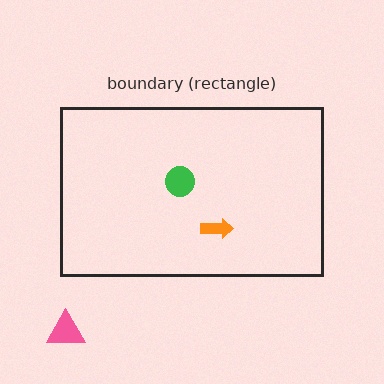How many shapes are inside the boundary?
2 inside, 1 outside.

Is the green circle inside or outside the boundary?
Inside.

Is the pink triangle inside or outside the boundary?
Outside.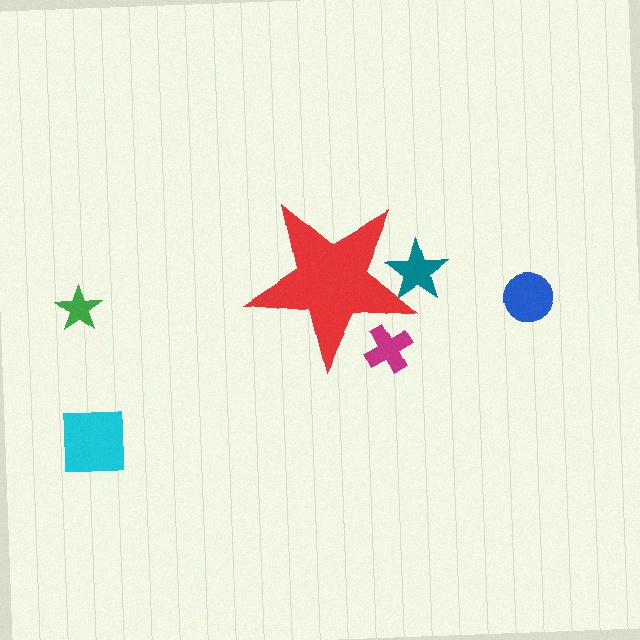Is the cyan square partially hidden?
No, the cyan square is fully visible.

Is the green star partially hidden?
No, the green star is fully visible.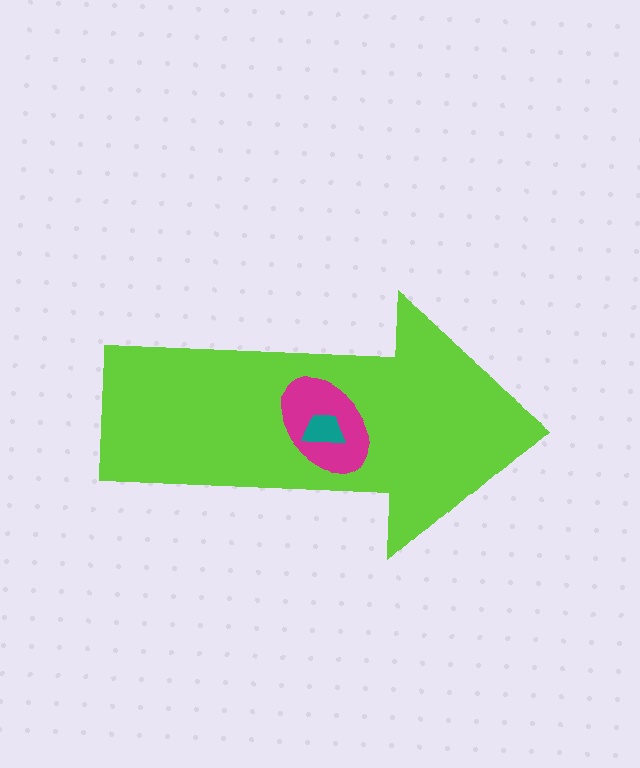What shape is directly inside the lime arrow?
The magenta ellipse.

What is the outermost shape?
The lime arrow.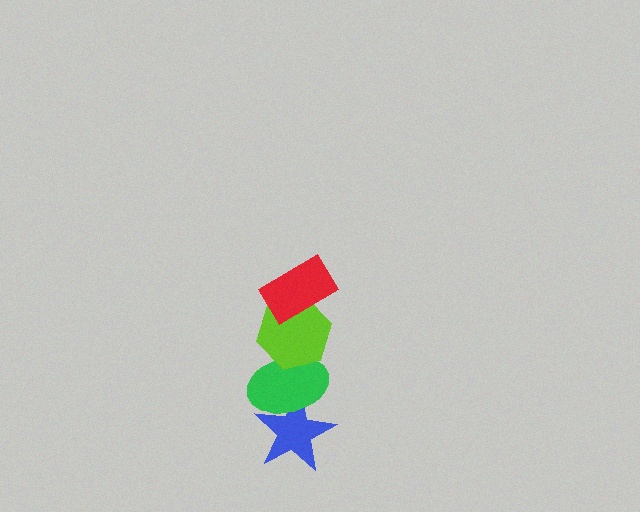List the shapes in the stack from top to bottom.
From top to bottom: the red rectangle, the lime hexagon, the green ellipse, the blue star.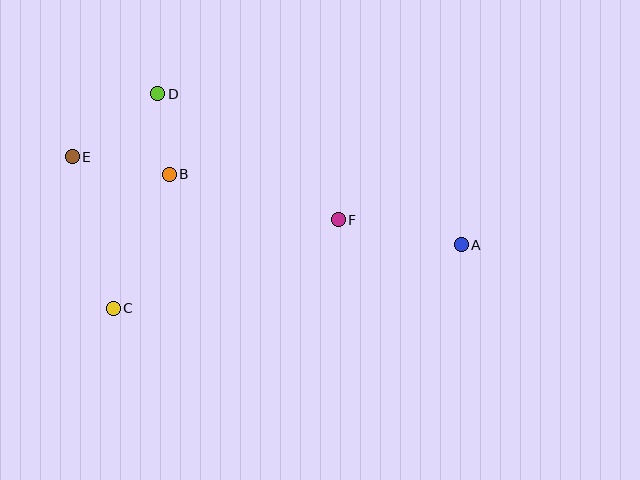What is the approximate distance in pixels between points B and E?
The distance between B and E is approximately 99 pixels.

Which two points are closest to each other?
Points B and D are closest to each other.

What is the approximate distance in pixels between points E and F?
The distance between E and F is approximately 273 pixels.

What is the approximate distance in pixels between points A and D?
The distance between A and D is approximately 339 pixels.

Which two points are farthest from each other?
Points A and E are farthest from each other.